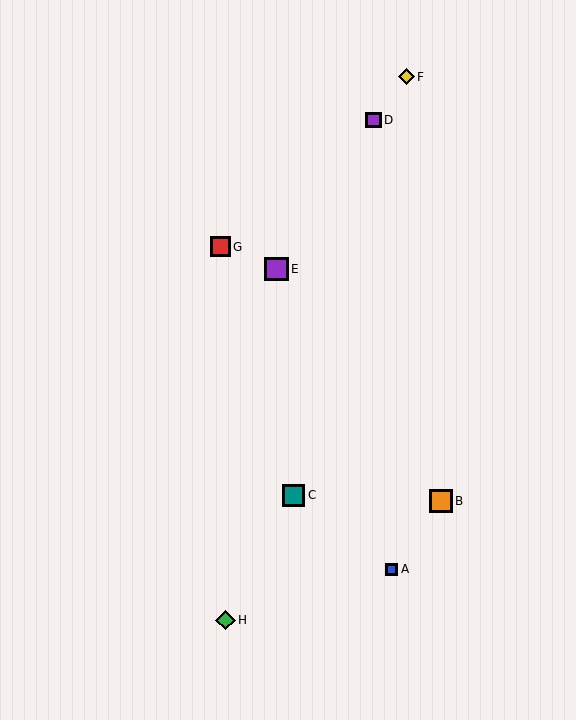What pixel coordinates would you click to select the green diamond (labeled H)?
Click at (225, 620) to select the green diamond H.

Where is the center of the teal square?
The center of the teal square is at (294, 495).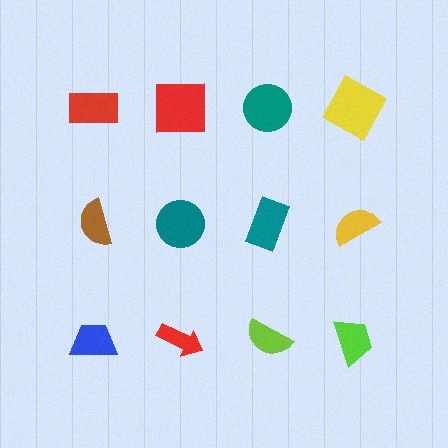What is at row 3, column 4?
A lime trapezoid.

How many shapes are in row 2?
4 shapes.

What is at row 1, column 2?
A red square.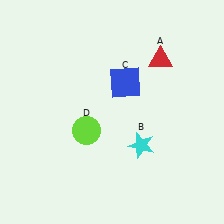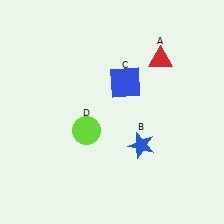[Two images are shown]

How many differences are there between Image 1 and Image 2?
There is 1 difference between the two images.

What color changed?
The star (B) changed from cyan in Image 1 to blue in Image 2.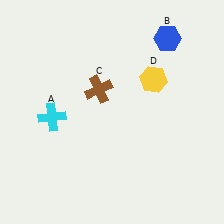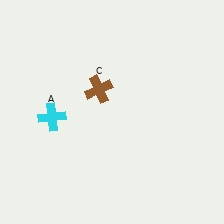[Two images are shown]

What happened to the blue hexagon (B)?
The blue hexagon (B) was removed in Image 2. It was in the top-right area of Image 1.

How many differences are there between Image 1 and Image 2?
There are 2 differences between the two images.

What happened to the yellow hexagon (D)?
The yellow hexagon (D) was removed in Image 2. It was in the top-right area of Image 1.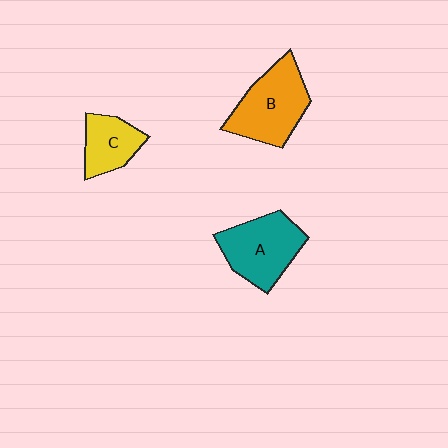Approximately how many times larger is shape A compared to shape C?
Approximately 1.6 times.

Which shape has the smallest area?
Shape C (yellow).